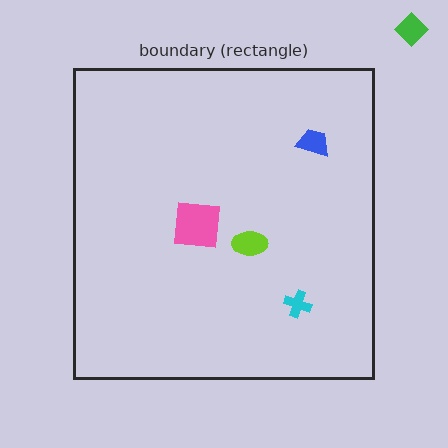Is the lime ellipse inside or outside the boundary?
Inside.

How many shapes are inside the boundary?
4 inside, 1 outside.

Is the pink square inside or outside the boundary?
Inside.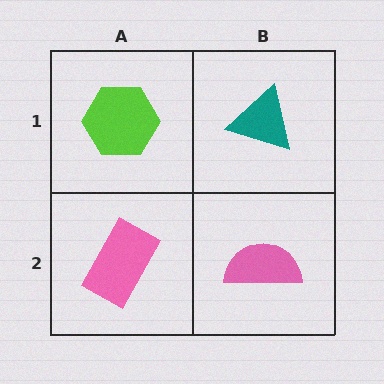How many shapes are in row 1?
2 shapes.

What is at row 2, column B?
A pink semicircle.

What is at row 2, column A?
A pink rectangle.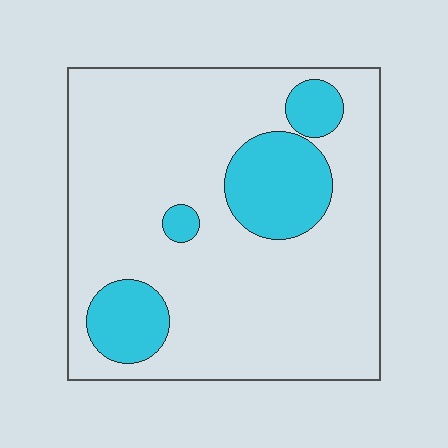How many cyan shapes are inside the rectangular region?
4.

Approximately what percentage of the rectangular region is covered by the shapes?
Approximately 20%.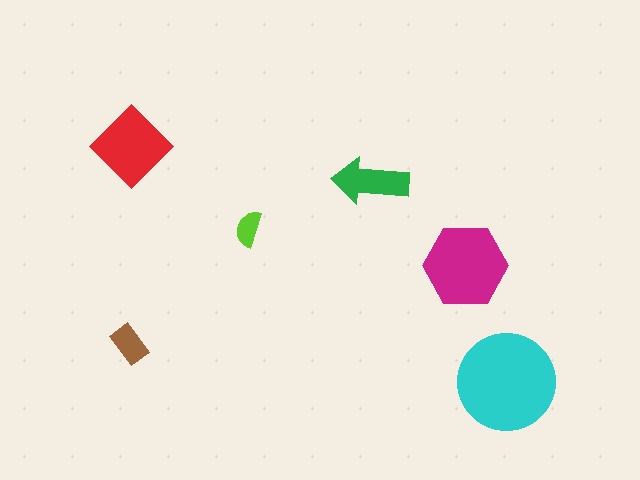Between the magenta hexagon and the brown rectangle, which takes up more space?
The magenta hexagon.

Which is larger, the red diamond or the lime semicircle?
The red diamond.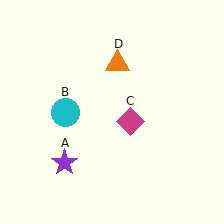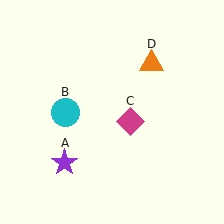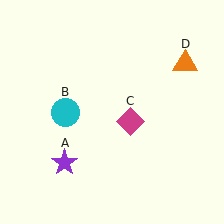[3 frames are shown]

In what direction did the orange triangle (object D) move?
The orange triangle (object D) moved right.